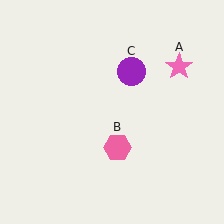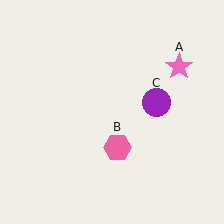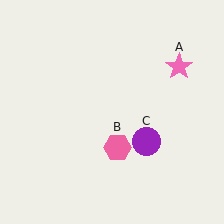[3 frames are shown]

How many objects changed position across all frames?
1 object changed position: purple circle (object C).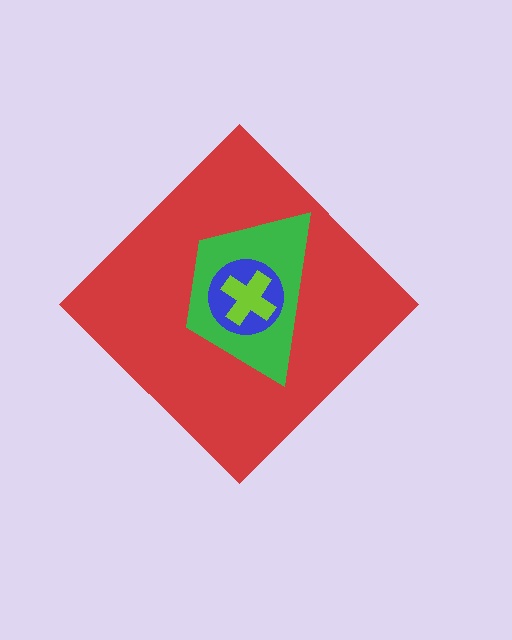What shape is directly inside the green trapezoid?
The blue circle.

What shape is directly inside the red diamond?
The green trapezoid.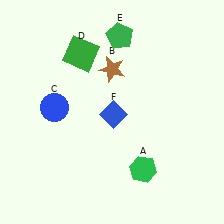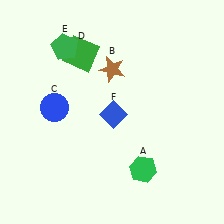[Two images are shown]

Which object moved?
The green pentagon (E) moved left.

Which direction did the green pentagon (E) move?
The green pentagon (E) moved left.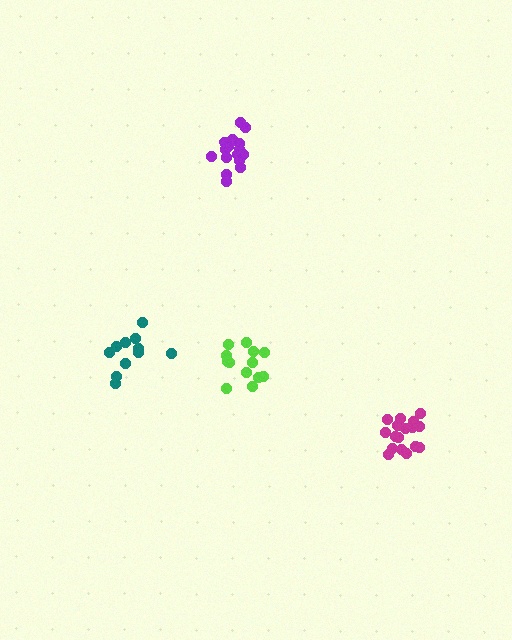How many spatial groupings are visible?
There are 4 spatial groupings.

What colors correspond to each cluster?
The clusters are colored: lime, magenta, purple, teal.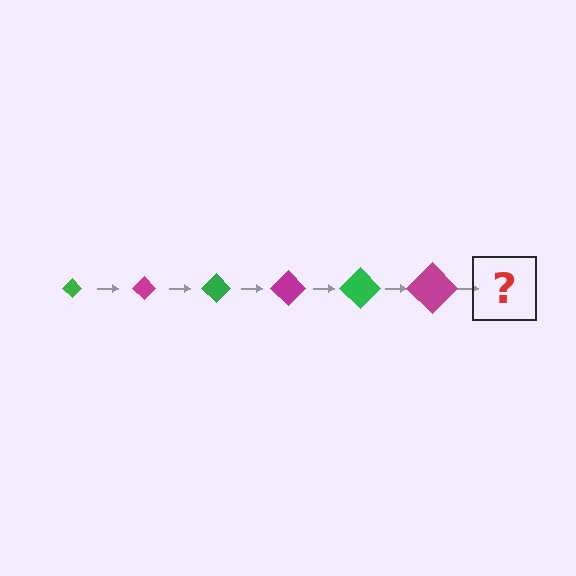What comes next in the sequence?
The next element should be a green diamond, larger than the previous one.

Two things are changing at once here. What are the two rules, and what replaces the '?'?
The two rules are that the diamond grows larger each step and the color cycles through green and magenta. The '?' should be a green diamond, larger than the previous one.